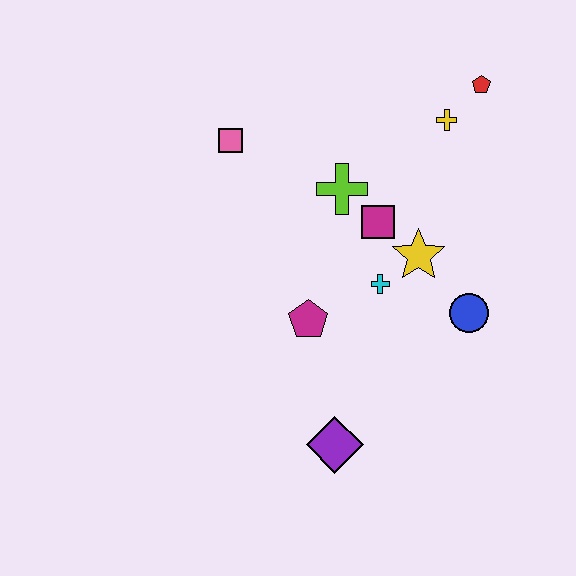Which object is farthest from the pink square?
The purple diamond is farthest from the pink square.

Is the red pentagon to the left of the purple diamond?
No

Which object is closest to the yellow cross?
The red pentagon is closest to the yellow cross.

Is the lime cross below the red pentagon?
Yes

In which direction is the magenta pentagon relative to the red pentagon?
The magenta pentagon is below the red pentagon.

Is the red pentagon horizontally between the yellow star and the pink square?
No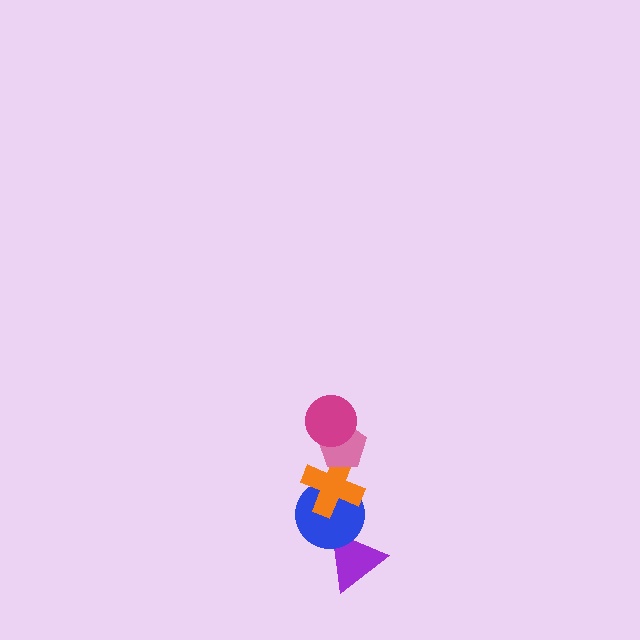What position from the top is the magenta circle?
The magenta circle is 1st from the top.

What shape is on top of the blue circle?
The orange cross is on top of the blue circle.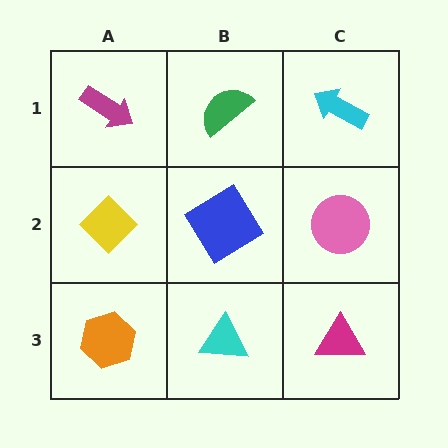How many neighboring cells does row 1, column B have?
3.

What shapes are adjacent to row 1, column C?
A pink circle (row 2, column C), a green semicircle (row 1, column B).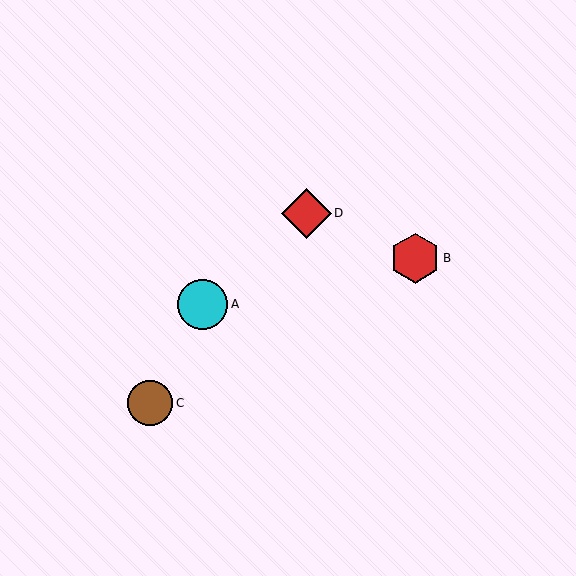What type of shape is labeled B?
Shape B is a red hexagon.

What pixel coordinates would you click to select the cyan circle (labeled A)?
Click at (202, 304) to select the cyan circle A.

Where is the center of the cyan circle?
The center of the cyan circle is at (202, 304).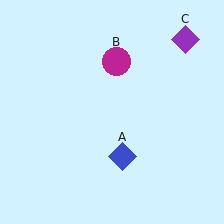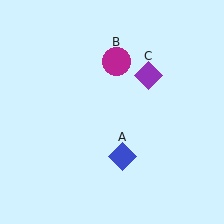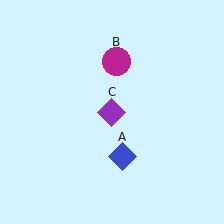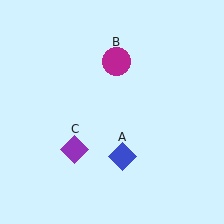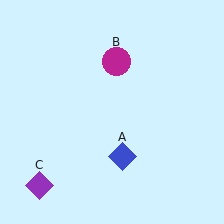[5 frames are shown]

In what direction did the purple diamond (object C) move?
The purple diamond (object C) moved down and to the left.